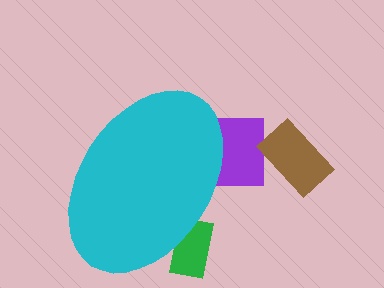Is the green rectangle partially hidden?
Yes, the green rectangle is partially hidden behind the cyan ellipse.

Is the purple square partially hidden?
Yes, the purple square is partially hidden behind the cyan ellipse.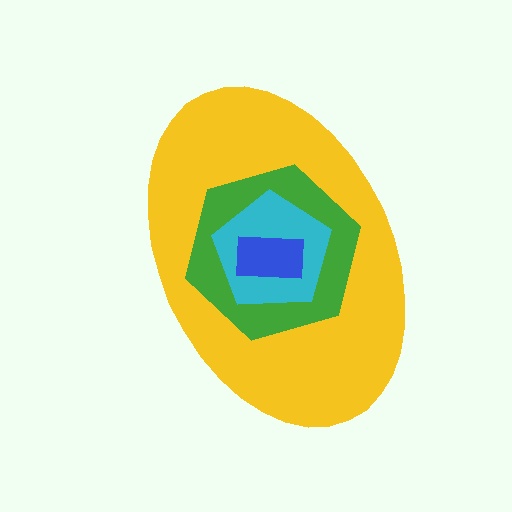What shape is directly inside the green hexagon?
The cyan pentagon.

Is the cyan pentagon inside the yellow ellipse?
Yes.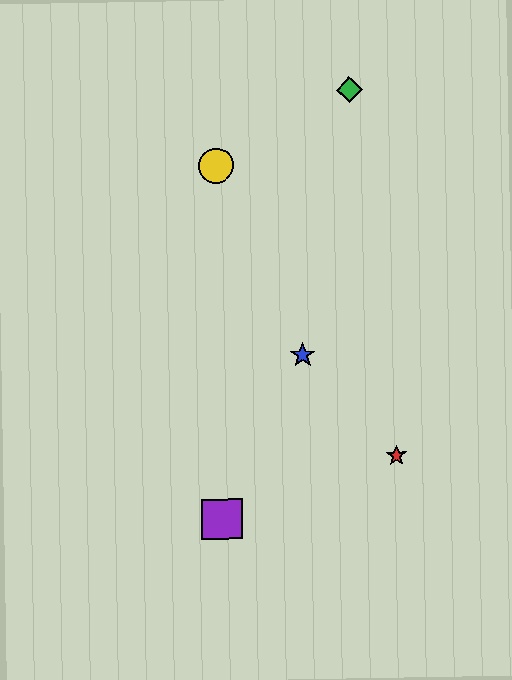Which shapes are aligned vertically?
The yellow circle, the purple square are aligned vertically.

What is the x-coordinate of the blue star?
The blue star is at x≈303.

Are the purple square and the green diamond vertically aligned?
No, the purple square is at x≈222 and the green diamond is at x≈350.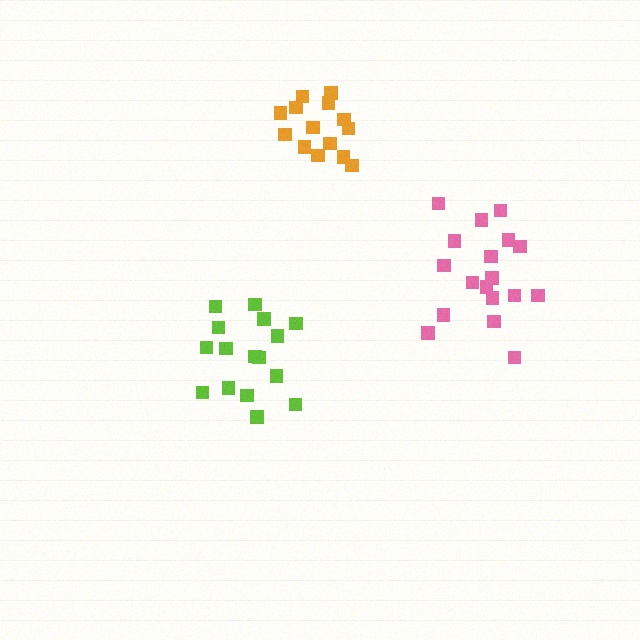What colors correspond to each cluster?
The clusters are colored: orange, lime, pink.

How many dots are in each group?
Group 1: 14 dots, Group 2: 16 dots, Group 3: 18 dots (48 total).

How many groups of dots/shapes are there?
There are 3 groups.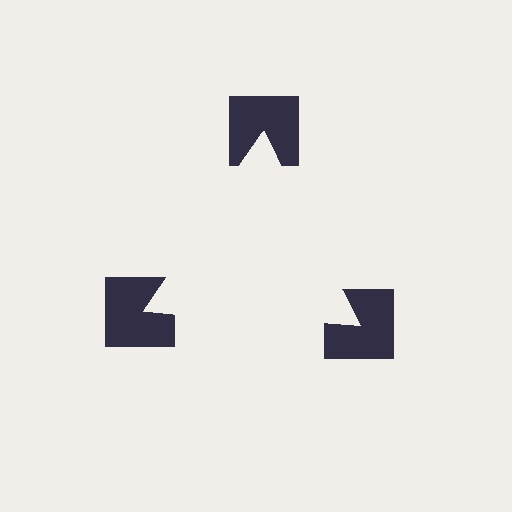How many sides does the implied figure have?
3 sides.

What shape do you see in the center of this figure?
An illusory triangle — its edges are inferred from the aligned wedge cuts in the notched squares, not physically drawn.